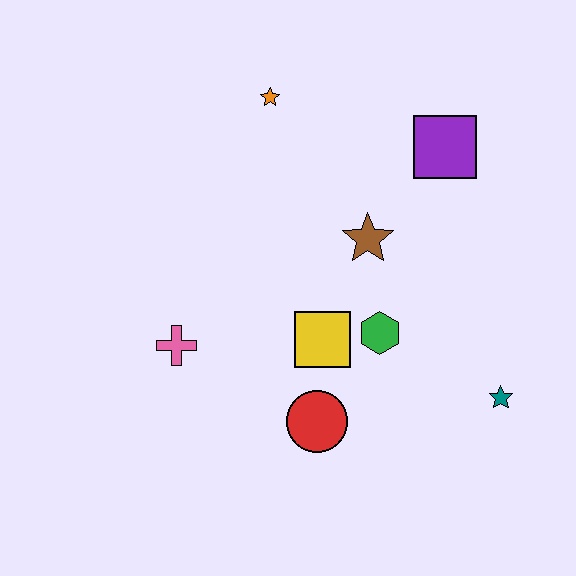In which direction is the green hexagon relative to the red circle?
The green hexagon is above the red circle.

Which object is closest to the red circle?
The yellow square is closest to the red circle.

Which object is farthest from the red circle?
The orange star is farthest from the red circle.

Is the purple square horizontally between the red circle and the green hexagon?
No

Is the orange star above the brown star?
Yes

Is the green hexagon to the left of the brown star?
No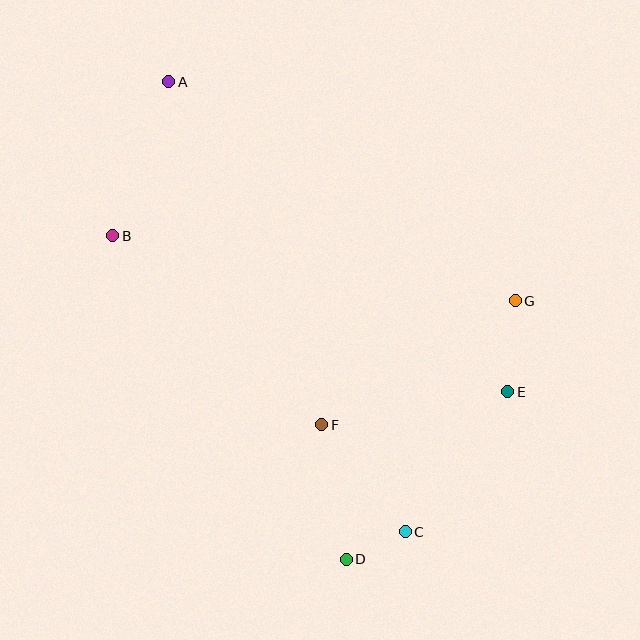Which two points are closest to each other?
Points C and D are closest to each other.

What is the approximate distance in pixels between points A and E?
The distance between A and E is approximately 459 pixels.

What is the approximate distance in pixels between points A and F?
The distance between A and F is approximately 375 pixels.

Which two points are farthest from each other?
Points A and D are farthest from each other.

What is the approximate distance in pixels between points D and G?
The distance between D and G is approximately 309 pixels.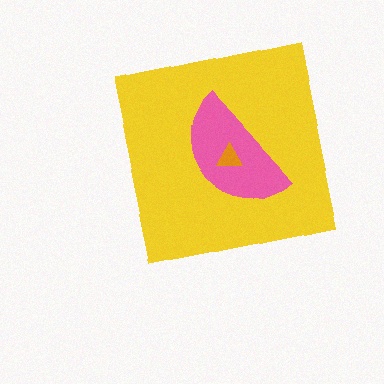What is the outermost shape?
The yellow square.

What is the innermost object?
The orange triangle.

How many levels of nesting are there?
3.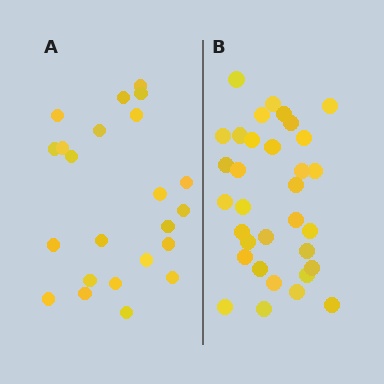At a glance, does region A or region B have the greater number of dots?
Region B (the right region) has more dots.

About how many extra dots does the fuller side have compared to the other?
Region B has roughly 10 or so more dots than region A.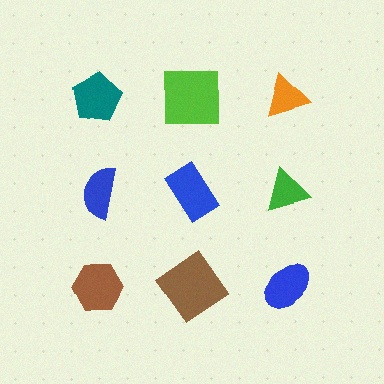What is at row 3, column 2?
A brown diamond.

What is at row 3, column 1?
A brown hexagon.